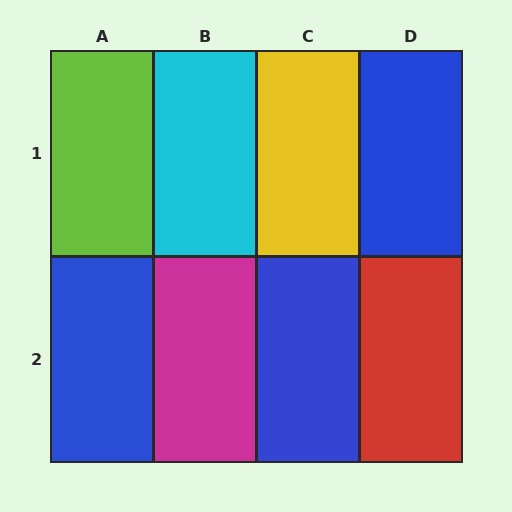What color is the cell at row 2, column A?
Blue.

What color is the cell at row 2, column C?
Blue.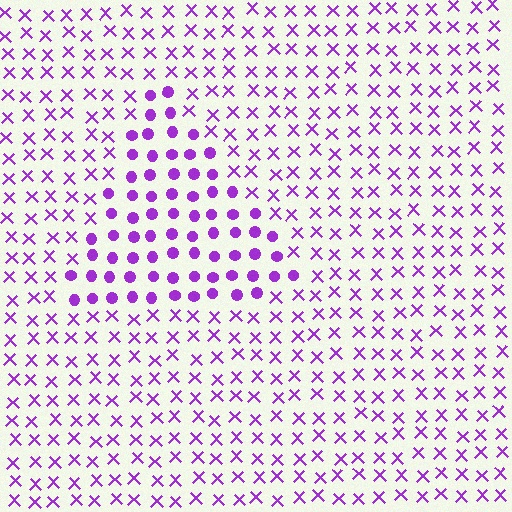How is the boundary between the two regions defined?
The boundary is defined by a change in element shape: circles inside vs. X marks outside. All elements share the same color and spacing.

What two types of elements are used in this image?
The image uses circles inside the triangle region and X marks outside it.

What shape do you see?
I see a triangle.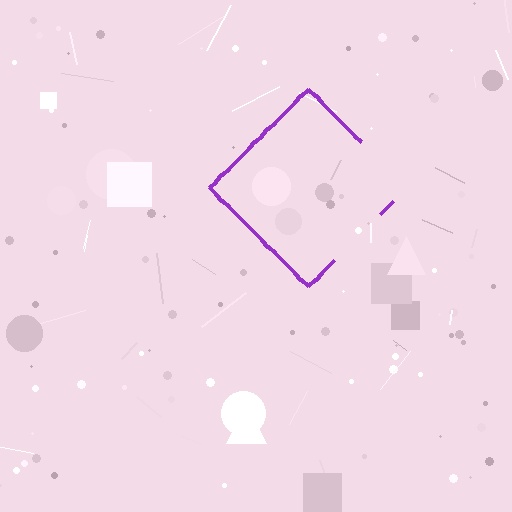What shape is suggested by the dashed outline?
The dashed outline suggests a diamond.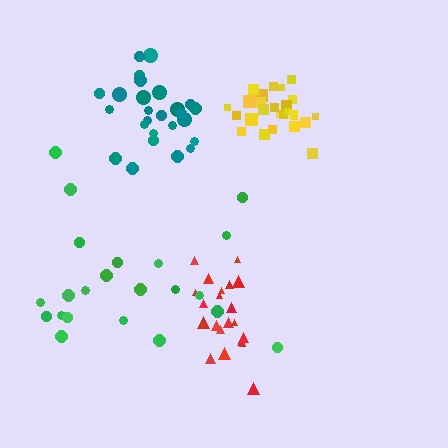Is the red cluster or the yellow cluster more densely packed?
Yellow.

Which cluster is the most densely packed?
Yellow.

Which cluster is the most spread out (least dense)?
Green.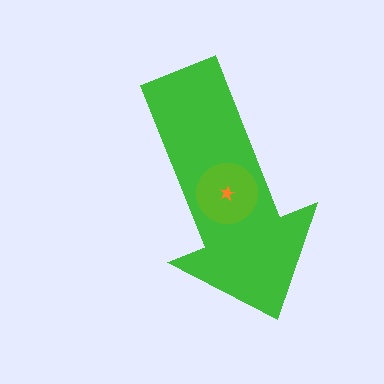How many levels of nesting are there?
3.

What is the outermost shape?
The green arrow.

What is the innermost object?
The orange star.